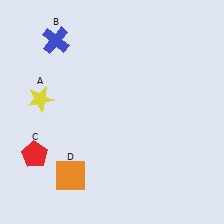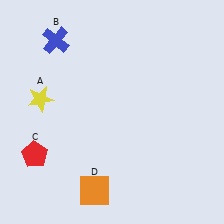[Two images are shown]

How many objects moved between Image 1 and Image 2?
1 object moved between the two images.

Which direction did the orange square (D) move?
The orange square (D) moved right.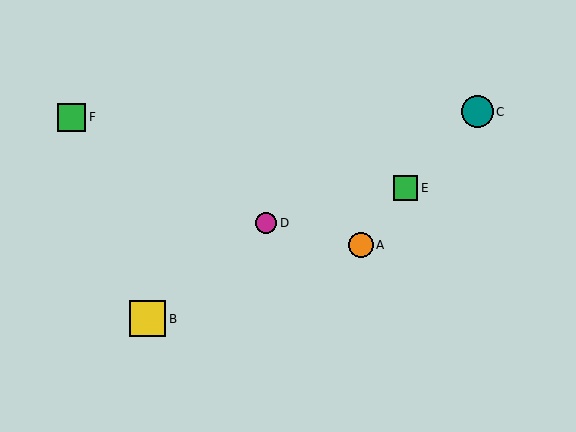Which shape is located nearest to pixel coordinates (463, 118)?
The teal circle (labeled C) at (477, 112) is nearest to that location.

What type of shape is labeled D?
Shape D is a magenta circle.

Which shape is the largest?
The yellow square (labeled B) is the largest.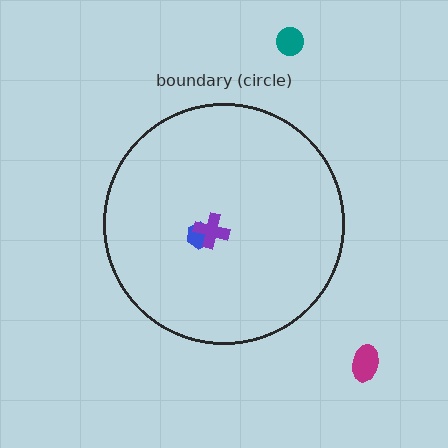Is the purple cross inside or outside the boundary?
Inside.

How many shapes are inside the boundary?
2 inside, 2 outside.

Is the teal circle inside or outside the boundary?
Outside.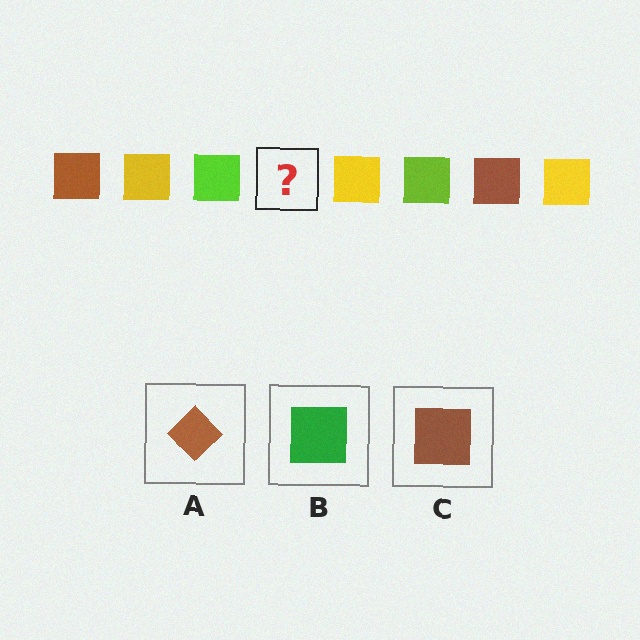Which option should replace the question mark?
Option C.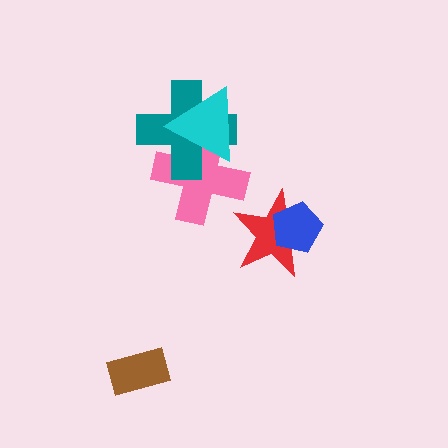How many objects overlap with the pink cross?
2 objects overlap with the pink cross.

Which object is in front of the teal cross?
The cyan triangle is in front of the teal cross.